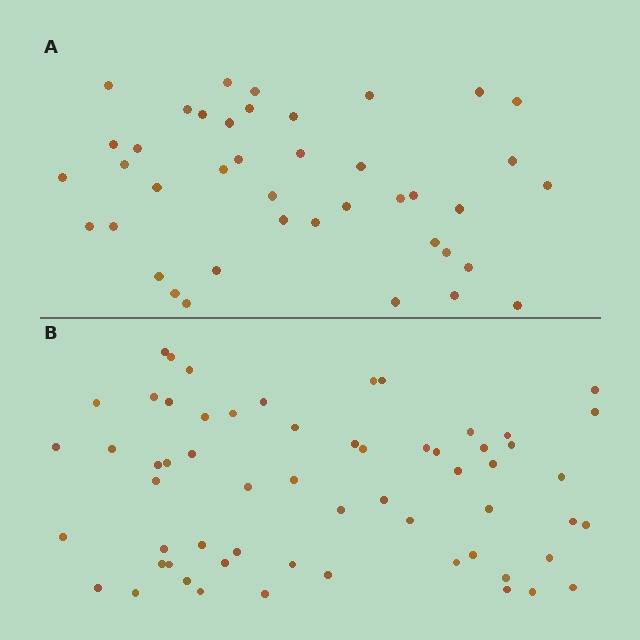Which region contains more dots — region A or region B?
Region B (the bottom region) has more dots.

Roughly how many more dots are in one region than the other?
Region B has approximately 20 more dots than region A.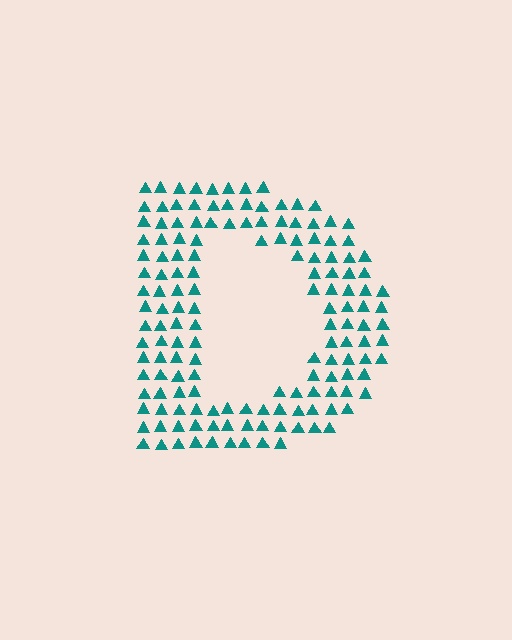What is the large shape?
The large shape is the letter D.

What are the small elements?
The small elements are triangles.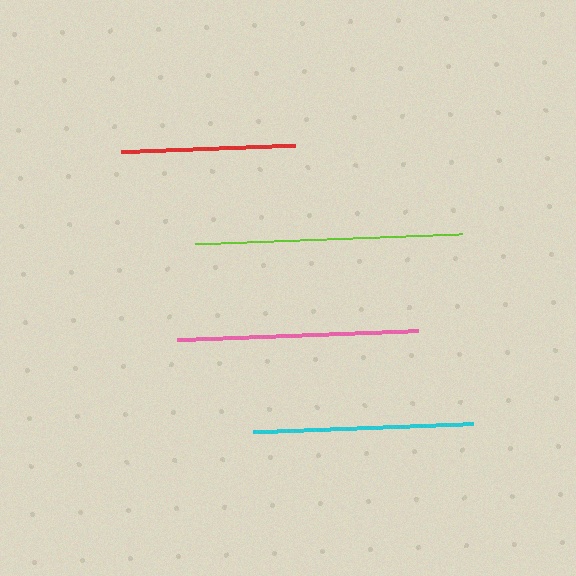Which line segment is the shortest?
The red line is the shortest at approximately 174 pixels.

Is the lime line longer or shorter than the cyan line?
The lime line is longer than the cyan line.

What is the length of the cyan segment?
The cyan segment is approximately 220 pixels long.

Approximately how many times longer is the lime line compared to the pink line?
The lime line is approximately 1.1 times the length of the pink line.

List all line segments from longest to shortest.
From longest to shortest: lime, pink, cyan, red.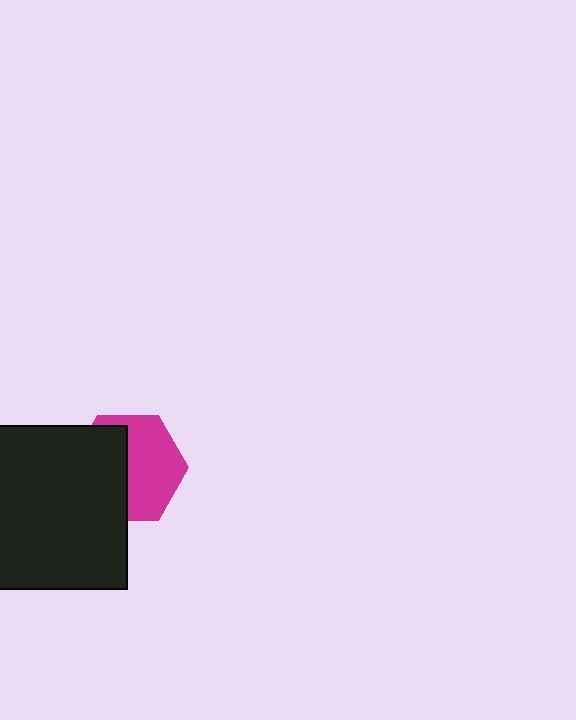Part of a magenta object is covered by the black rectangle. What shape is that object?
It is a hexagon.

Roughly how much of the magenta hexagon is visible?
About half of it is visible (roughly 54%).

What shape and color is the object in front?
The object in front is a black rectangle.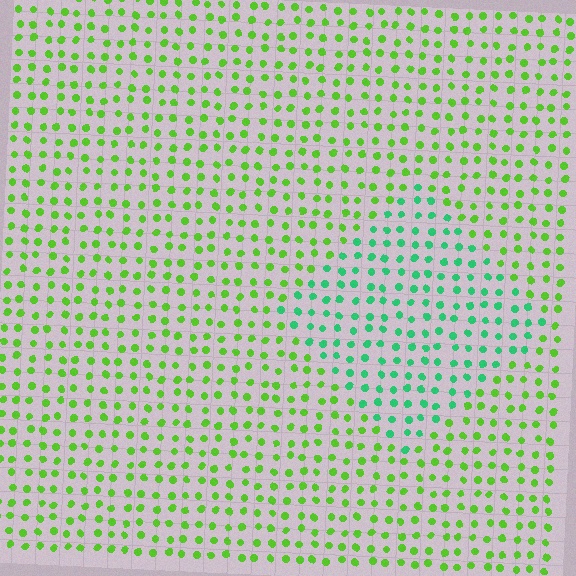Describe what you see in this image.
The image is filled with small lime elements in a uniform arrangement. A diamond-shaped region is visible where the elements are tinted to a slightly different hue, forming a subtle color boundary.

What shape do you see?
I see a diamond.